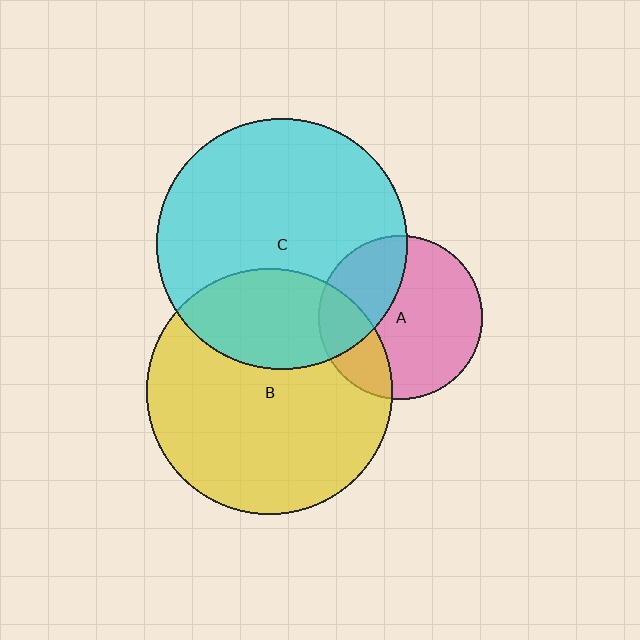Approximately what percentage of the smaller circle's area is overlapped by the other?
Approximately 25%.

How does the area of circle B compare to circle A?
Approximately 2.2 times.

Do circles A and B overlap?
Yes.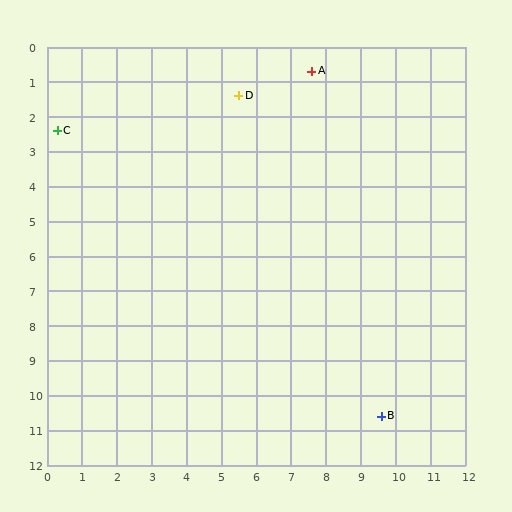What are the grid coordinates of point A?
Point A is at approximately (7.6, 0.7).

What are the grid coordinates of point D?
Point D is at approximately (5.5, 1.4).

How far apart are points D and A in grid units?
Points D and A are about 2.2 grid units apart.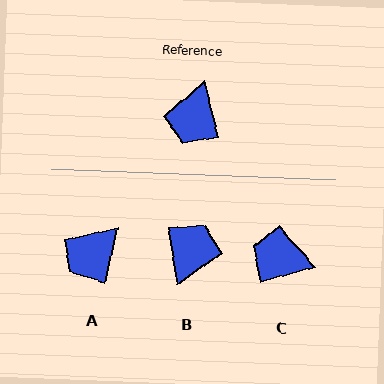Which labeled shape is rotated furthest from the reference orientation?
B, about 175 degrees away.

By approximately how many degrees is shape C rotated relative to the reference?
Approximately 88 degrees clockwise.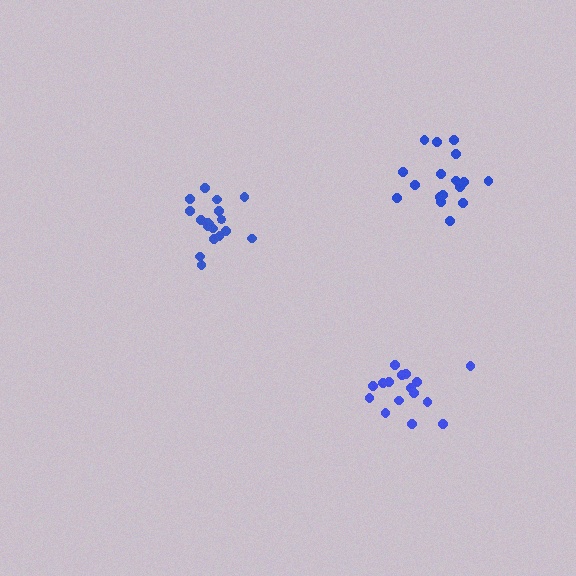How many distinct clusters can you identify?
There are 3 distinct clusters.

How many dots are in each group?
Group 1: 16 dots, Group 2: 17 dots, Group 3: 18 dots (51 total).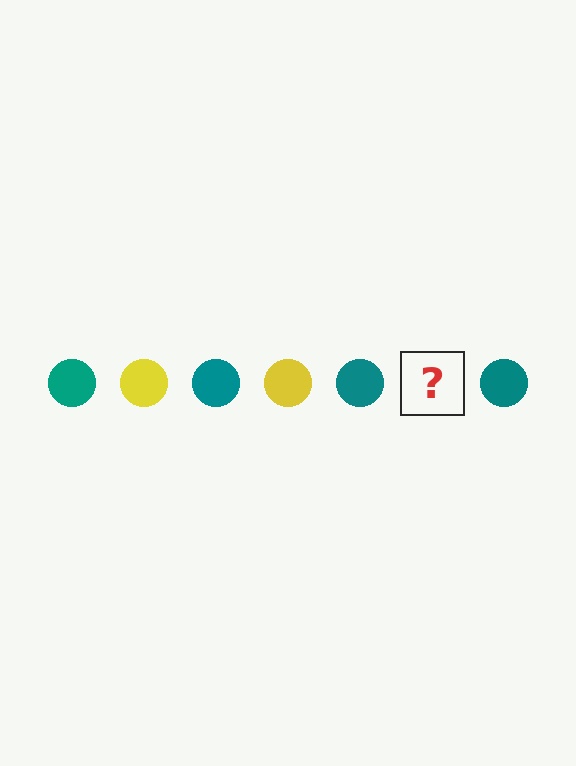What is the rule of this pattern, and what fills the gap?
The rule is that the pattern cycles through teal, yellow circles. The gap should be filled with a yellow circle.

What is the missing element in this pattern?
The missing element is a yellow circle.